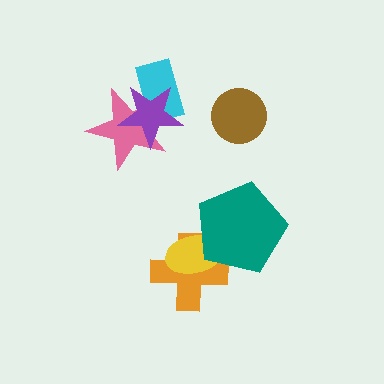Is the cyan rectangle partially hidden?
Yes, it is partially covered by another shape.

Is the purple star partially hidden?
No, no other shape covers it.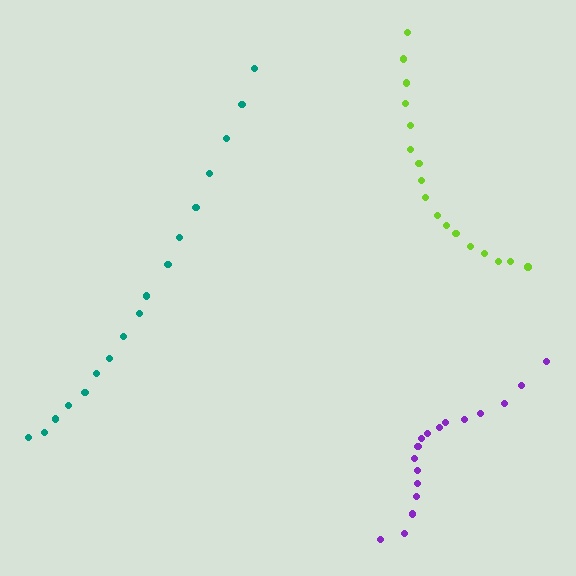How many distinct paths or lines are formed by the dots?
There are 3 distinct paths.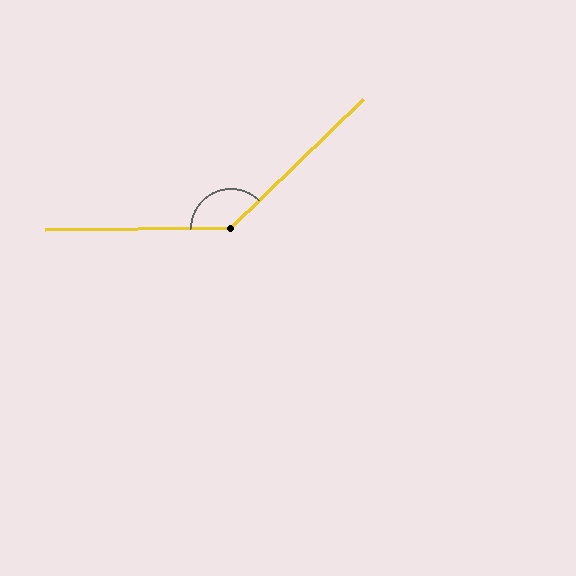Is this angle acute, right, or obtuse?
It is obtuse.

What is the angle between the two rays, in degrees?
Approximately 136 degrees.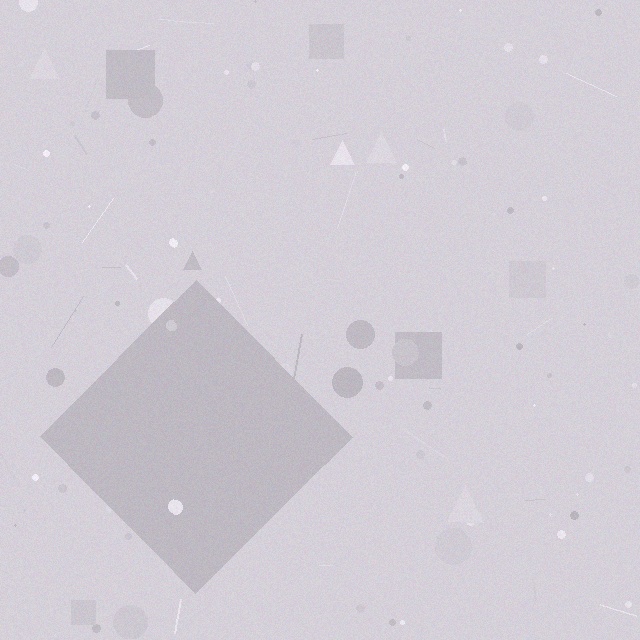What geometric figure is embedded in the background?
A diamond is embedded in the background.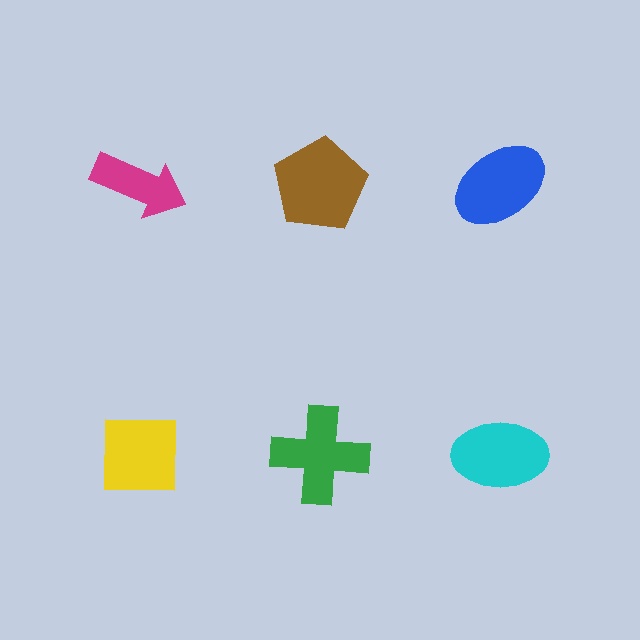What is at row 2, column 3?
A cyan ellipse.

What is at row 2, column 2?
A green cross.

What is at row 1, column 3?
A blue ellipse.